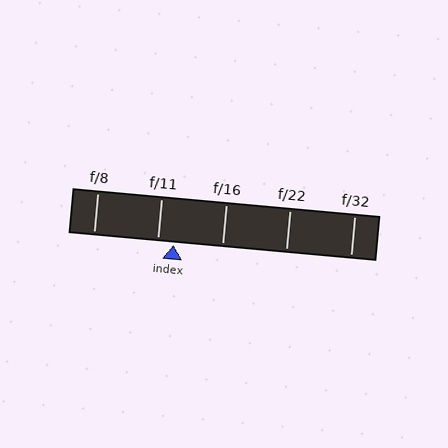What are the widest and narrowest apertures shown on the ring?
The widest aperture shown is f/8 and the narrowest is f/32.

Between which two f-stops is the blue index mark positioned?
The index mark is between f/11 and f/16.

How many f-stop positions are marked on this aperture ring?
There are 5 f-stop positions marked.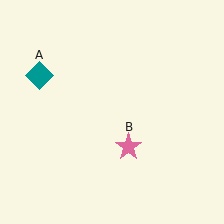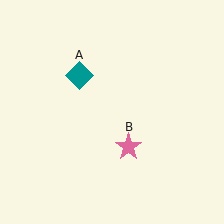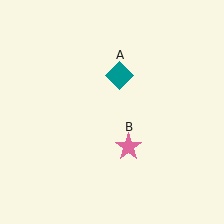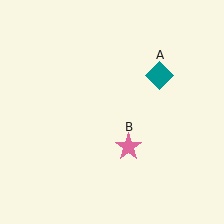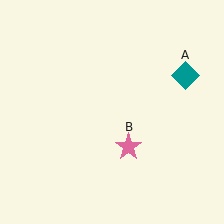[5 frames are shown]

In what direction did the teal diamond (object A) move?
The teal diamond (object A) moved right.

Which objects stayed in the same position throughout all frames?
Pink star (object B) remained stationary.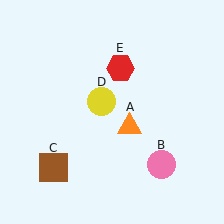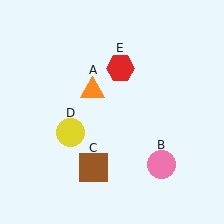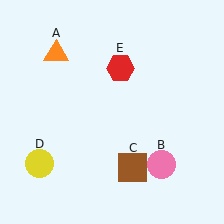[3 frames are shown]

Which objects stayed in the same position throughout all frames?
Pink circle (object B) and red hexagon (object E) remained stationary.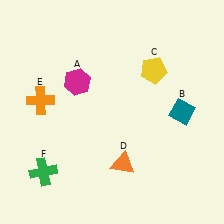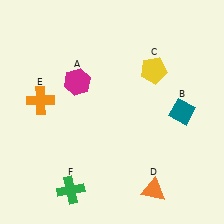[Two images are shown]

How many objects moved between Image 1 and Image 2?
2 objects moved between the two images.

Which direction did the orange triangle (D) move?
The orange triangle (D) moved right.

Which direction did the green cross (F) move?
The green cross (F) moved right.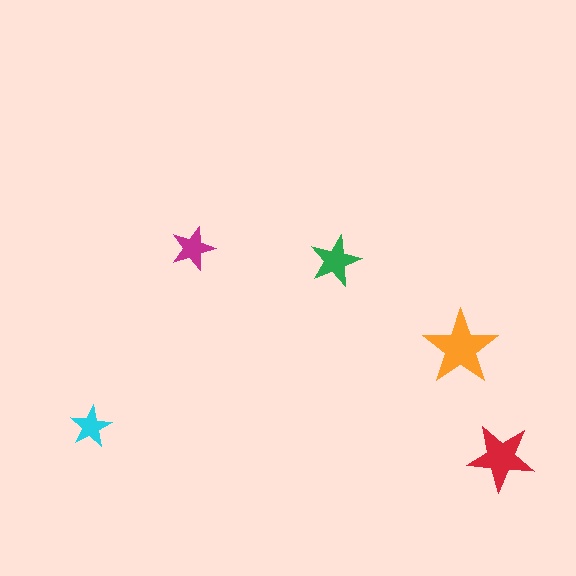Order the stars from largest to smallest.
the orange one, the red one, the green one, the magenta one, the cyan one.